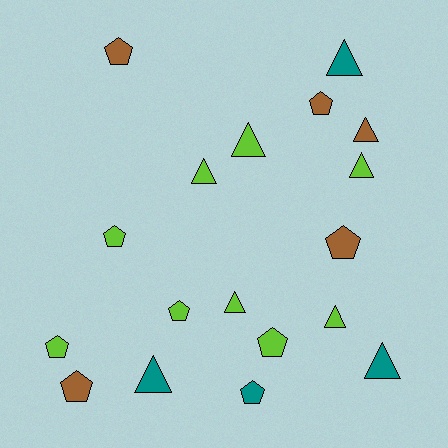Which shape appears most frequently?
Triangle, with 9 objects.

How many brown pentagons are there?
There are 4 brown pentagons.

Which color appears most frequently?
Lime, with 9 objects.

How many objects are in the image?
There are 18 objects.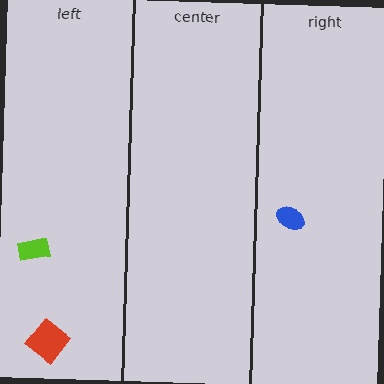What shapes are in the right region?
The blue ellipse.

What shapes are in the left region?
The lime rectangle, the red diamond.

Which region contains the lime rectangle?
The left region.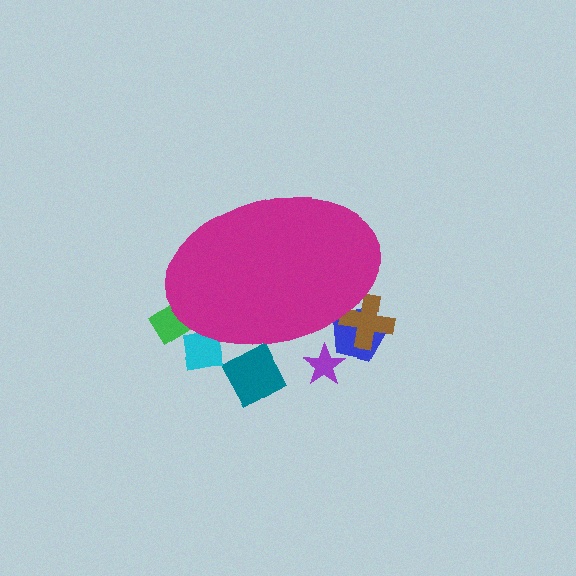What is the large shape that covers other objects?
A magenta ellipse.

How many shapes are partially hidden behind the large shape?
6 shapes are partially hidden.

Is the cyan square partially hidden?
Yes, the cyan square is partially hidden behind the magenta ellipse.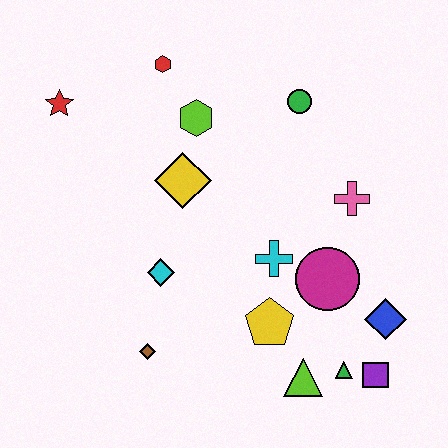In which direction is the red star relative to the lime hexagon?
The red star is to the left of the lime hexagon.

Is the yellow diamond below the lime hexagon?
Yes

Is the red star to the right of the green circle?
No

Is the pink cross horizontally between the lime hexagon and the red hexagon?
No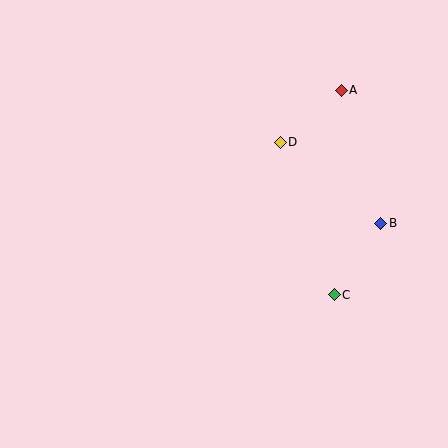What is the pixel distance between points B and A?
The distance between B and A is 139 pixels.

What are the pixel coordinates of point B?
Point B is at (381, 223).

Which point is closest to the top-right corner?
Point A is closest to the top-right corner.